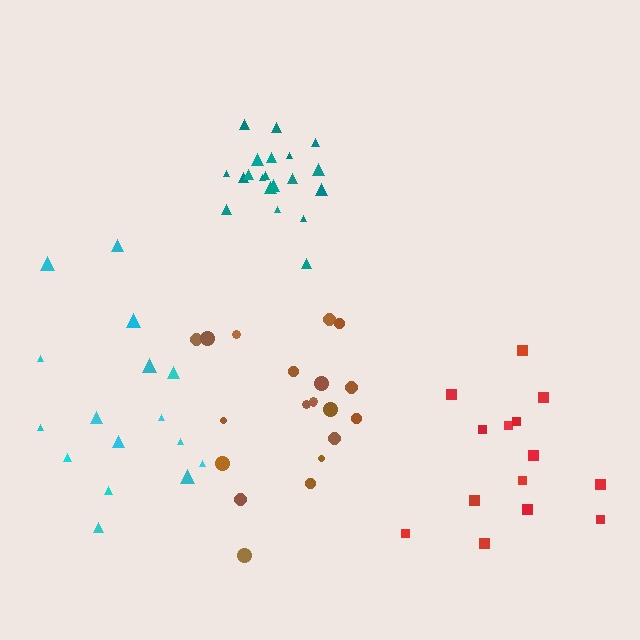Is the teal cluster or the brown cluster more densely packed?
Teal.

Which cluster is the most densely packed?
Teal.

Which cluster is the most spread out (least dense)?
Brown.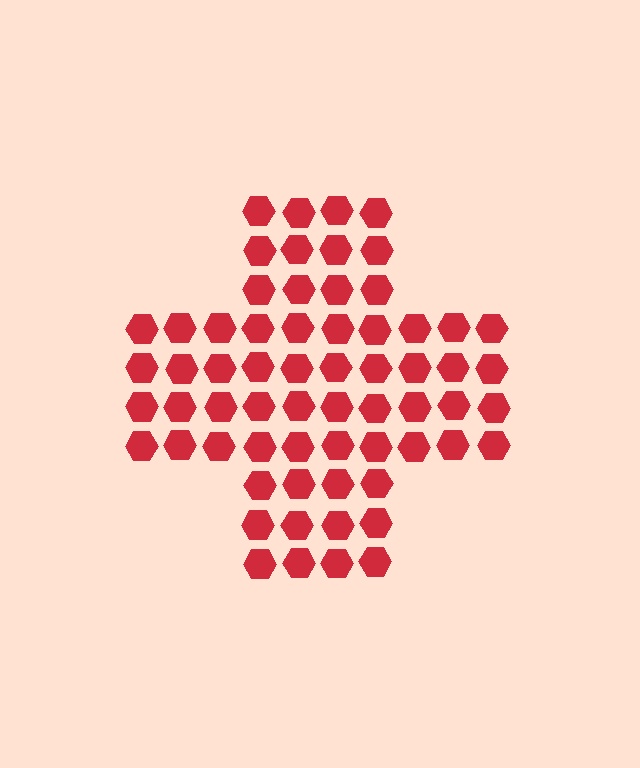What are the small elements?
The small elements are hexagons.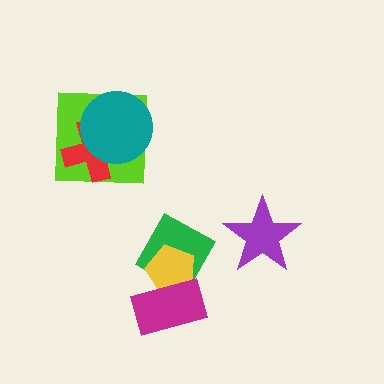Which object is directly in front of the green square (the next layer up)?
The yellow pentagon is directly in front of the green square.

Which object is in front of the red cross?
The teal circle is in front of the red cross.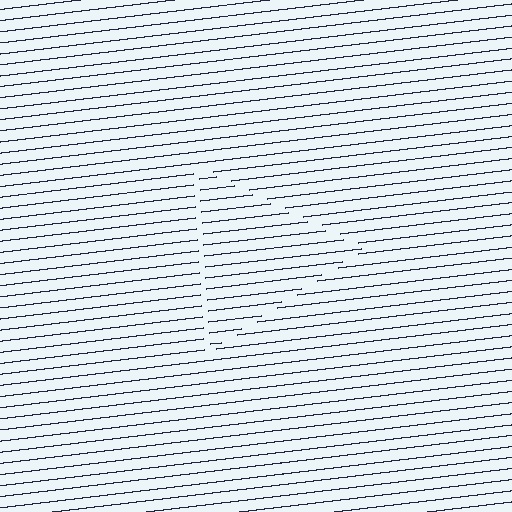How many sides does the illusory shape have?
3 sides — the line-ends trace a triangle.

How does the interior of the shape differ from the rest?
The interior of the shape contains the same grating, shifted by half a period — the contour is defined by the phase discontinuity where line-ends from the inner and outer gratings abut.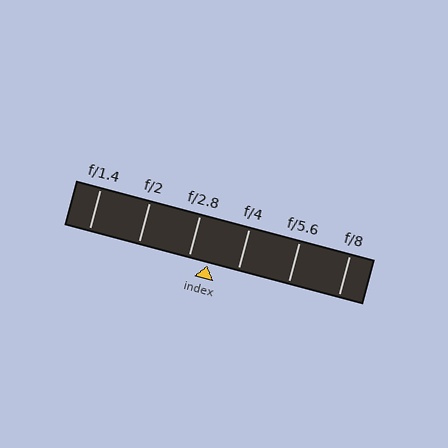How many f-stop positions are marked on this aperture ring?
There are 6 f-stop positions marked.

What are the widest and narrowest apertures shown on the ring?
The widest aperture shown is f/1.4 and the narrowest is f/8.